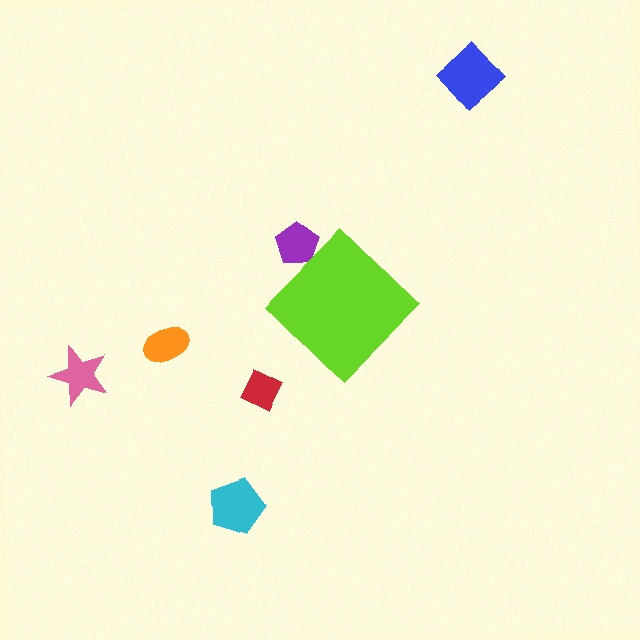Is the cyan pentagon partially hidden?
No, the cyan pentagon is fully visible.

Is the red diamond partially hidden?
No, the red diamond is fully visible.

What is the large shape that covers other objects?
A lime diamond.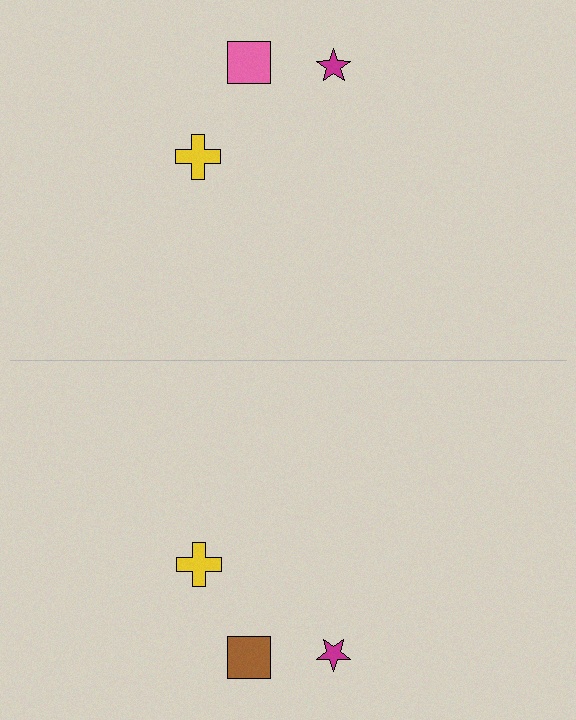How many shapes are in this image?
There are 6 shapes in this image.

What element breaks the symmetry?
The brown square on the bottom side breaks the symmetry — its mirror counterpart is pink.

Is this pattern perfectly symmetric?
No, the pattern is not perfectly symmetric. The brown square on the bottom side breaks the symmetry — its mirror counterpart is pink.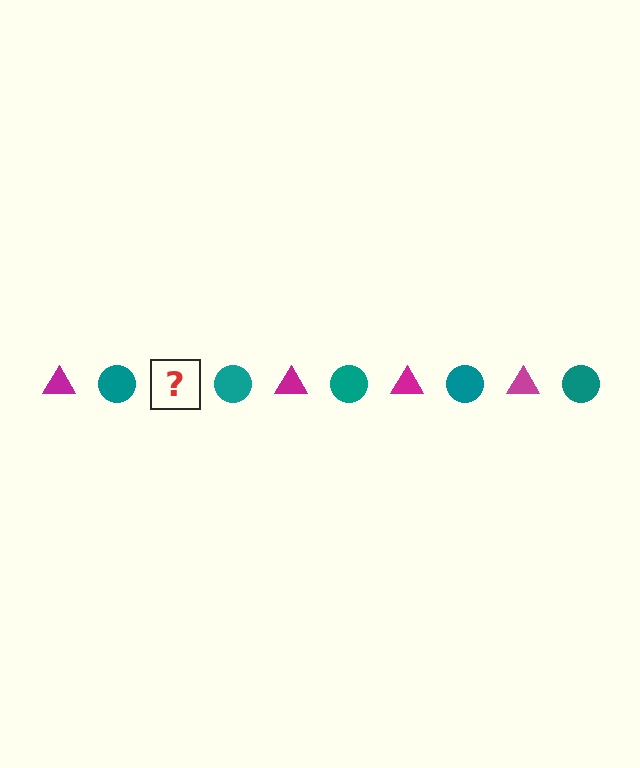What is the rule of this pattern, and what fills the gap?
The rule is that the pattern alternates between magenta triangle and teal circle. The gap should be filled with a magenta triangle.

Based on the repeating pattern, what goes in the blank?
The blank should be a magenta triangle.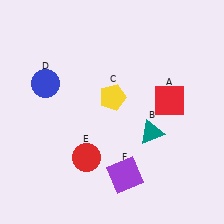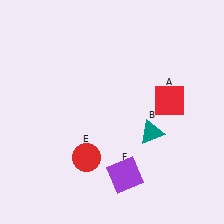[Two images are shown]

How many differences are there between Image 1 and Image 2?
There are 2 differences between the two images.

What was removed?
The yellow pentagon (C), the blue circle (D) were removed in Image 2.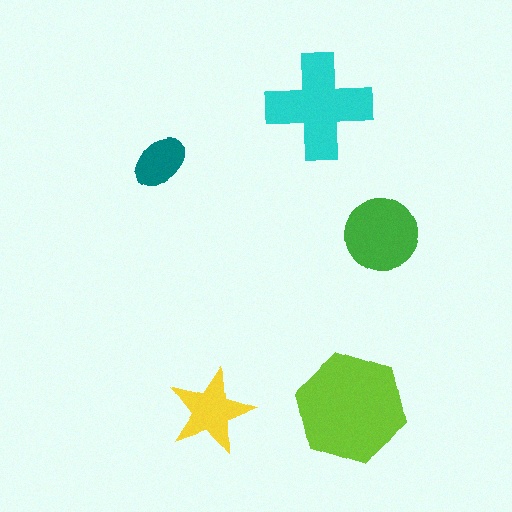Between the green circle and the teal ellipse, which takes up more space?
The green circle.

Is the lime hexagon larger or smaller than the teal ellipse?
Larger.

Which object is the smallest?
The teal ellipse.